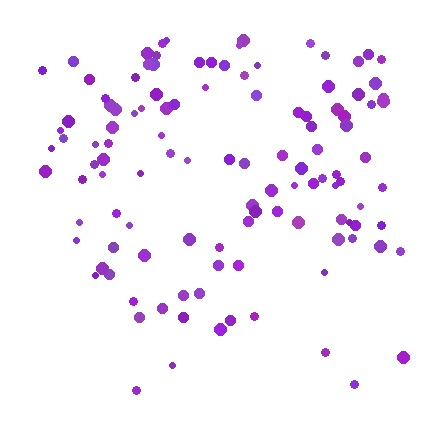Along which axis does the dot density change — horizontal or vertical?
Vertical.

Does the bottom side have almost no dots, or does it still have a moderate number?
Still a moderate number, just noticeably fewer than the top.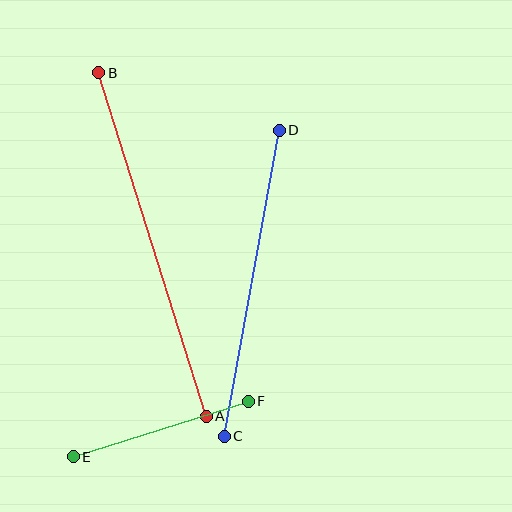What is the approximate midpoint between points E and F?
The midpoint is at approximately (161, 429) pixels.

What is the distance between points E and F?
The distance is approximately 183 pixels.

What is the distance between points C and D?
The distance is approximately 311 pixels.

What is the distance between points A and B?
The distance is approximately 360 pixels.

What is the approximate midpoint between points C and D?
The midpoint is at approximately (252, 283) pixels.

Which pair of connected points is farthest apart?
Points A and B are farthest apart.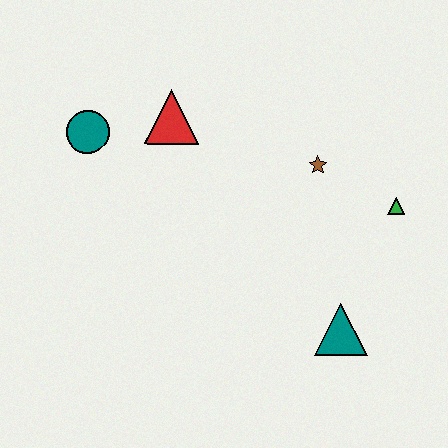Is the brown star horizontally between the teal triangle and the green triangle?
No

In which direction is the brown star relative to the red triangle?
The brown star is to the right of the red triangle.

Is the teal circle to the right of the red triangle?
No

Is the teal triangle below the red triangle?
Yes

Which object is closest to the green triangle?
The brown star is closest to the green triangle.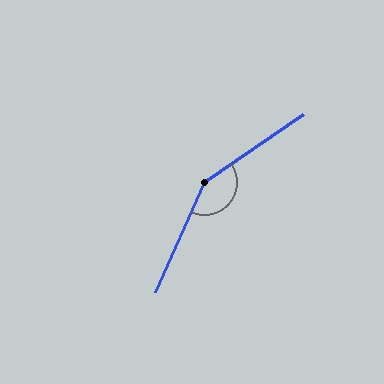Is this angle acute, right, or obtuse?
It is obtuse.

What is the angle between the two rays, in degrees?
Approximately 148 degrees.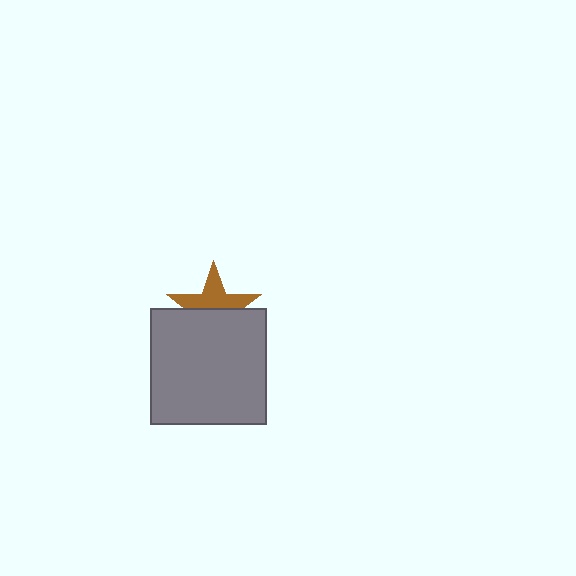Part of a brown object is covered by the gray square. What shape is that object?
It is a star.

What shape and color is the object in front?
The object in front is a gray square.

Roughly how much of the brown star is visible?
About half of it is visible (roughly 50%).